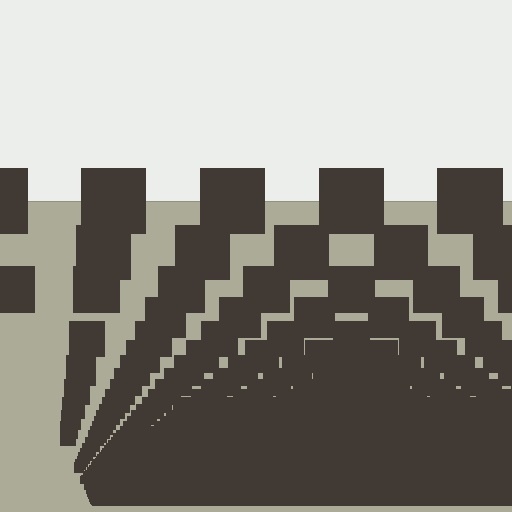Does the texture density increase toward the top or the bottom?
Density increases toward the bottom.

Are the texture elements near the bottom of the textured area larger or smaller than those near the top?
Smaller. The gradient is inverted — elements near the bottom are smaller and denser.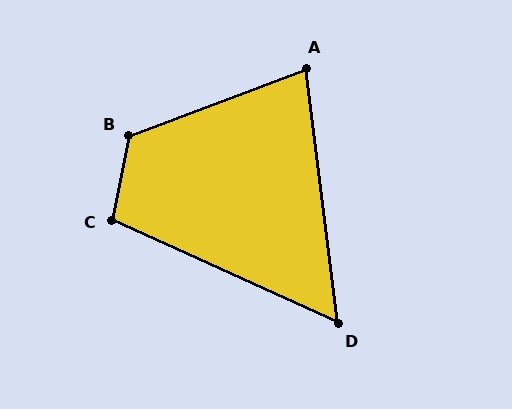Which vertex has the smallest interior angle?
D, at approximately 58 degrees.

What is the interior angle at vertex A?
Approximately 77 degrees (acute).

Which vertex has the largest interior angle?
B, at approximately 122 degrees.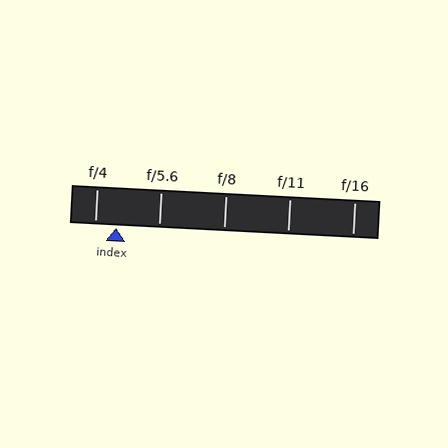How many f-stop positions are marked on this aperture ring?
There are 5 f-stop positions marked.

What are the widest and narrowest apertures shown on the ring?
The widest aperture shown is f/4 and the narrowest is f/16.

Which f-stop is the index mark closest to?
The index mark is closest to f/4.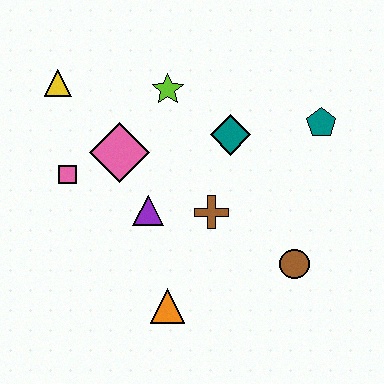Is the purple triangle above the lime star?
No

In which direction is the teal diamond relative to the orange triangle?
The teal diamond is above the orange triangle.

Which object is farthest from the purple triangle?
The teal pentagon is farthest from the purple triangle.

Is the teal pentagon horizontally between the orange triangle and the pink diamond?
No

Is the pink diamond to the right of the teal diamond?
No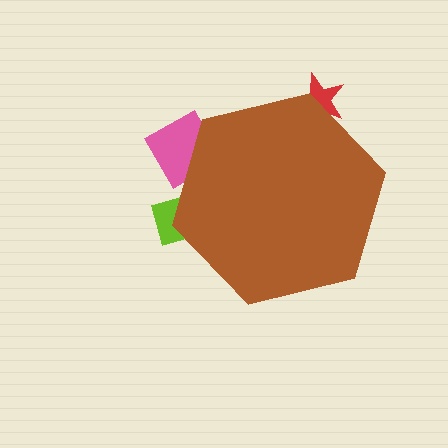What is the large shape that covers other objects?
A brown hexagon.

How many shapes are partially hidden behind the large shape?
3 shapes are partially hidden.